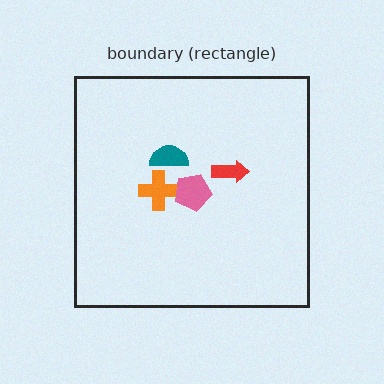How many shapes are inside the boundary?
4 inside, 0 outside.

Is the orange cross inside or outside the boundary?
Inside.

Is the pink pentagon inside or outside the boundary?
Inside.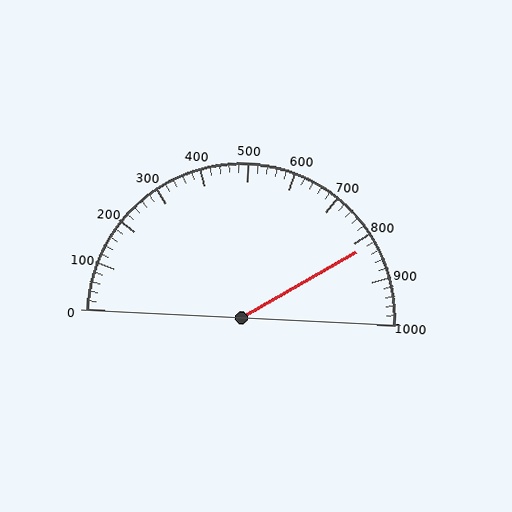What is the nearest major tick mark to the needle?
The nearest major tick mark is 800.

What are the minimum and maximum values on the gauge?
The gauge ranges from 0 to 1000.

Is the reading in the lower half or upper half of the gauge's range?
The reading is in the upper half of the range (0 to 1000).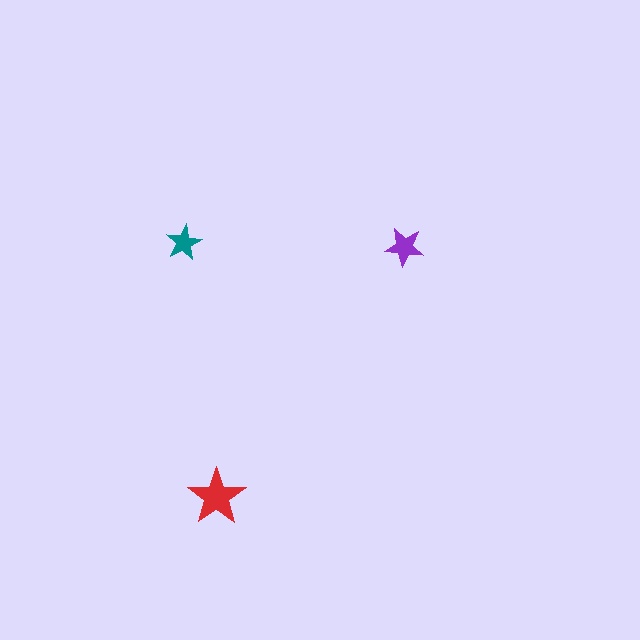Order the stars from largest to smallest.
the red one, the purple one, the teal one.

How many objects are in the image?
There are 3 objects in the image.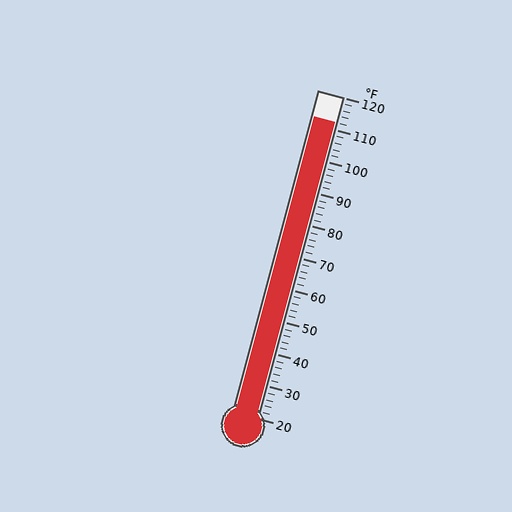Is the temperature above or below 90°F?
The temperature is above 90°F.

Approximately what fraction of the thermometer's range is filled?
The thermometer is filled to approximately 90% of its range.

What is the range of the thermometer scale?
The thermometer scale ranges from 20°F to 120°F.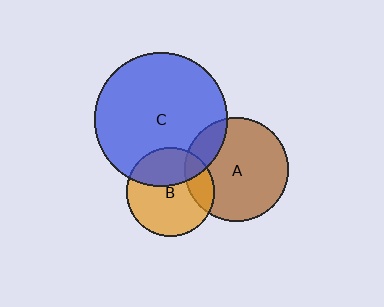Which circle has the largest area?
Circle C (blue).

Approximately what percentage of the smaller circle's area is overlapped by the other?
Approximately 15%.